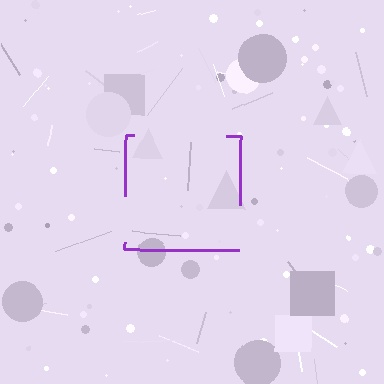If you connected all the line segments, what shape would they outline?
They would outline a square.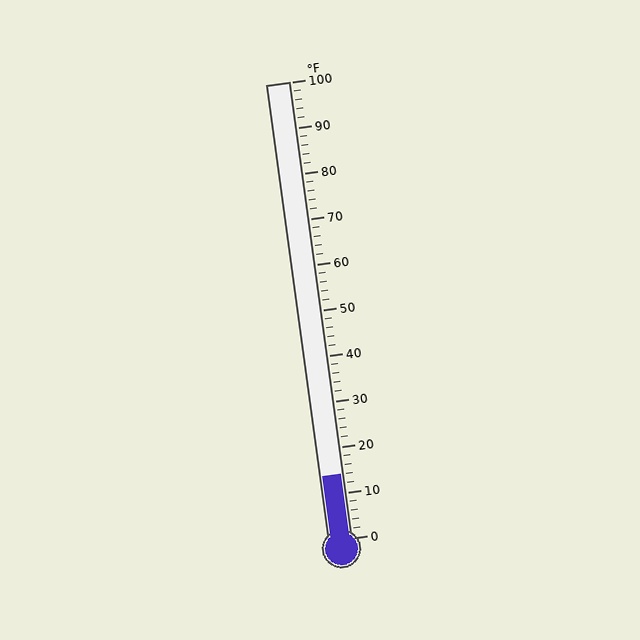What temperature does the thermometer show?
The thermometer shows approximately 14°F.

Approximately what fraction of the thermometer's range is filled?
The thermometer is filled to approximately 15% of its range.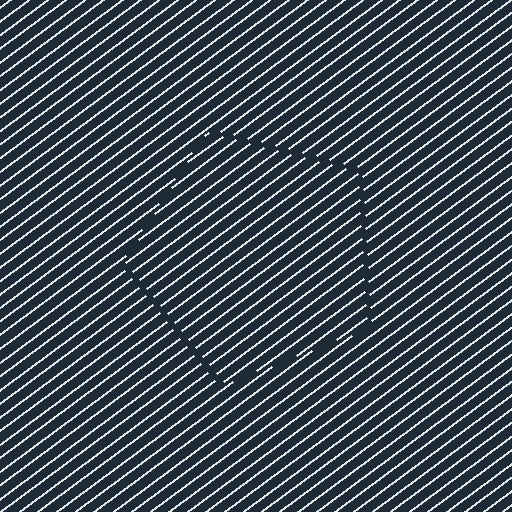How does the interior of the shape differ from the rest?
The interior of the shape contains the same grating, shifted by half a period — the contour is defined by the phase discontinuity where line-ends from the inner and outer gratings abut.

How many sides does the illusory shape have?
5 sides — the line-ends trace a pentagon.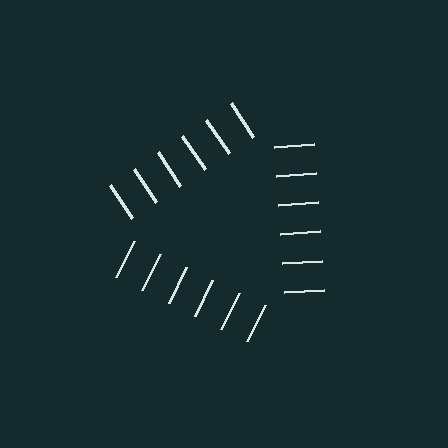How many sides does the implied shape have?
3 sides — the line-ends trace a triangle.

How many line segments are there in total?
18 — 6 along each of the 3 edges.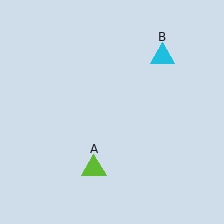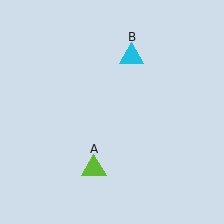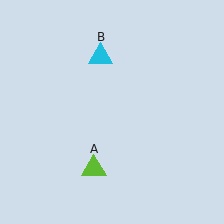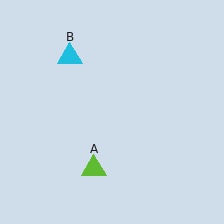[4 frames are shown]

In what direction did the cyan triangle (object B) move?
The cyan triangle (object B) moved left.